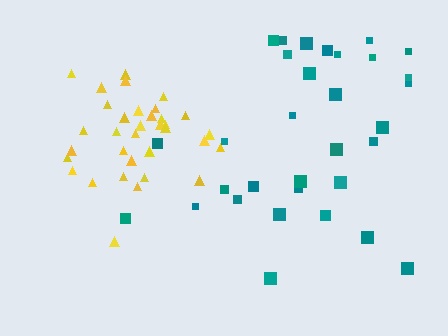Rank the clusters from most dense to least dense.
yellow, teal.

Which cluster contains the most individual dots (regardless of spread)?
Yellow (34).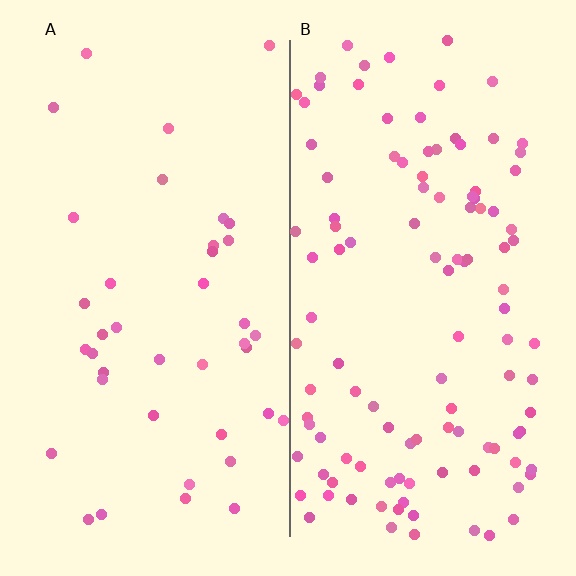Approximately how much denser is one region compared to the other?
Approximately 2.8× — region B over region A.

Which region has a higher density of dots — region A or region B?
B (the right).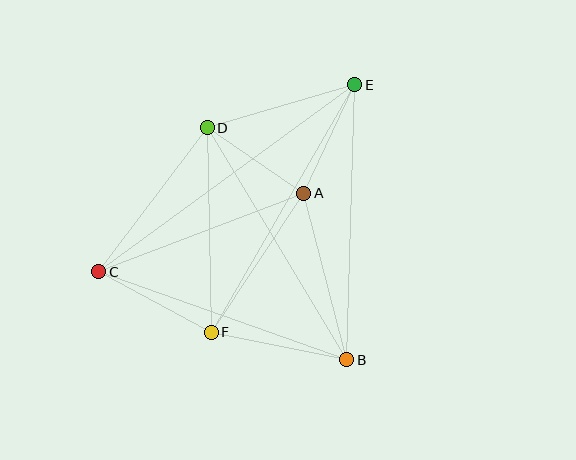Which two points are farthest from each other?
Points C and E are farthest from each other.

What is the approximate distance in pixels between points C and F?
The distance between C and F is approximately 128 pixels.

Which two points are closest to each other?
Points A and D are closest to each other.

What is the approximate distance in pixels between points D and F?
The distance between D and F is approximately 205 pixels.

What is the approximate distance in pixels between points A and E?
The distance between A and E is approximately 120 pixels.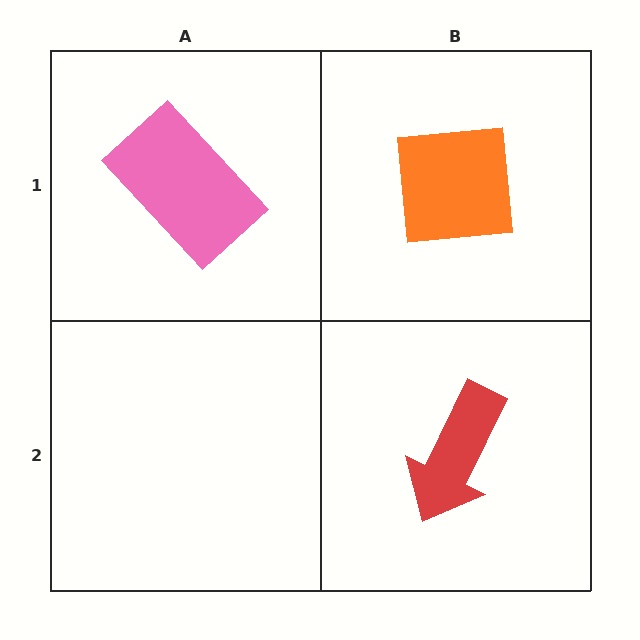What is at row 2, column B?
A red arrow.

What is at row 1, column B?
An orange square.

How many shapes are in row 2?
1 shape.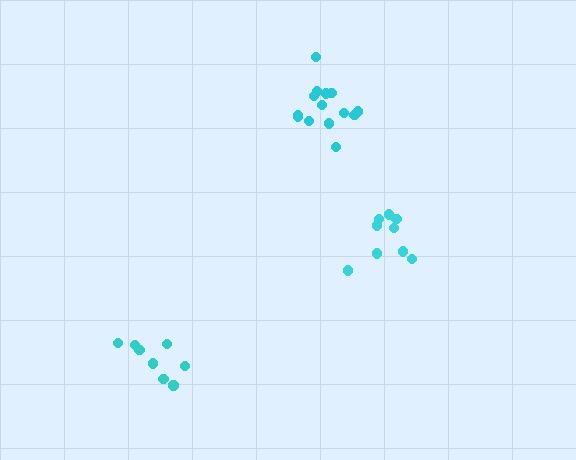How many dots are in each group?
Group 1: 14 dots, Group 2: 9 dots, Group 3: 8 dots (31 total).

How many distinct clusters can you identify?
There are 3 distinct clusters.